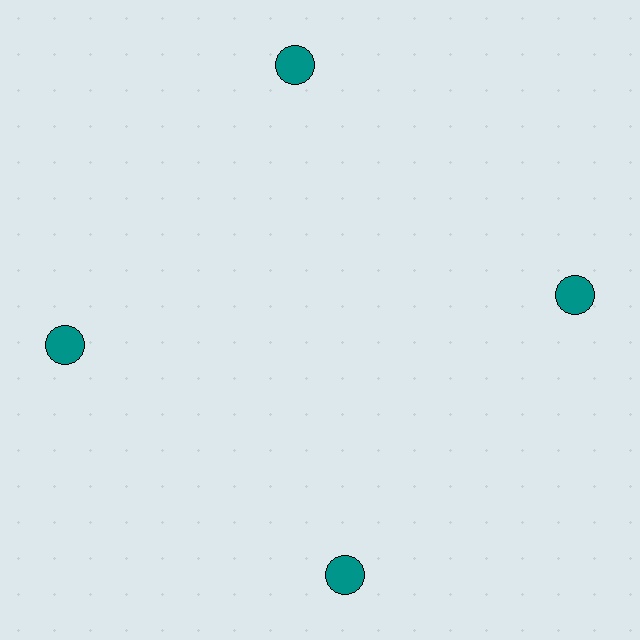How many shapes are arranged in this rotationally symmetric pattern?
There are 4 shapes, arranged in 4 groups of 1.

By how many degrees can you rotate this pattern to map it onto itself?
The pattern maps onto itself every 90 degrees of rotation.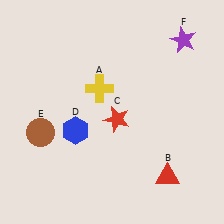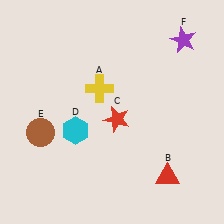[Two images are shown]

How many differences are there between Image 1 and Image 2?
There is 1 difference between the two images.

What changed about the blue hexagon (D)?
In Image 1, D is blue. In Image 2, it changed to cyan.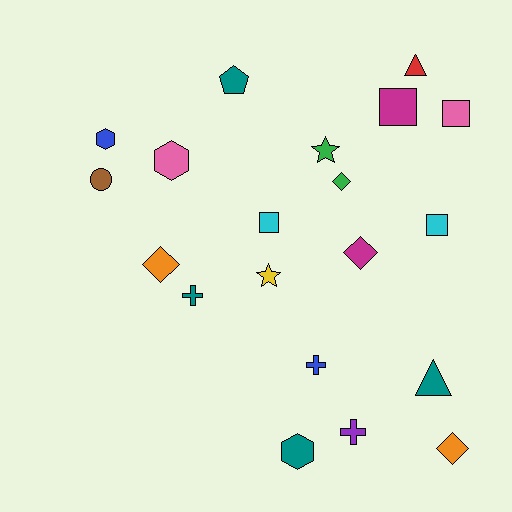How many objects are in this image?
There are 20 objects.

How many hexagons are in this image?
There are 3 hexagons.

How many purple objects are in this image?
There is 1 purple object.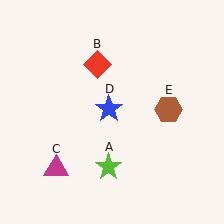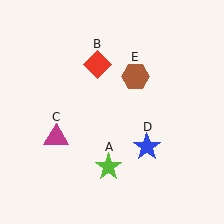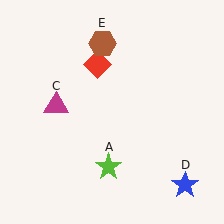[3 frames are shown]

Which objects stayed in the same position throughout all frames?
Lime star (object A) and red diamond (object B) remained stationary.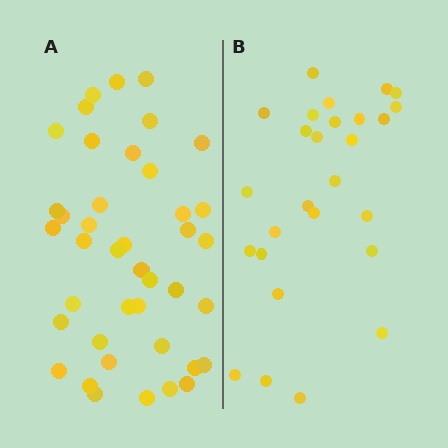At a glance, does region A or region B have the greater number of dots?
Region A (the left region) has more dots.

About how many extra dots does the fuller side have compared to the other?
Region A has approximately 15 more dots than region B.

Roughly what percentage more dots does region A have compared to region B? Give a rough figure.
About 50% more.